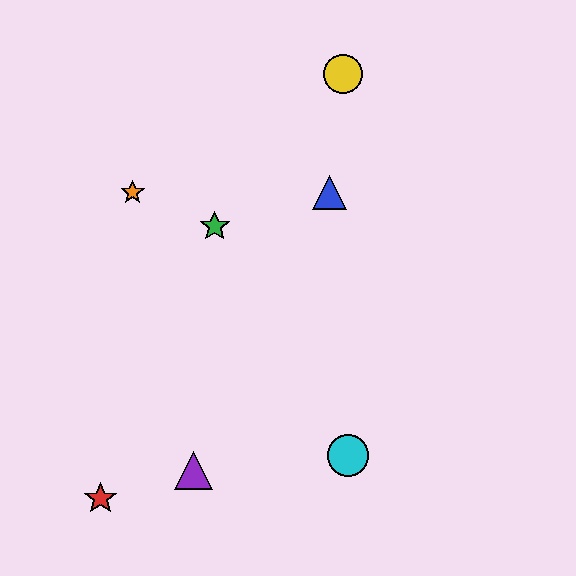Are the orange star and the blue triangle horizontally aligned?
Yes, both are at y≈192.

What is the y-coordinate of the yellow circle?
The yellow circle is at y≈74.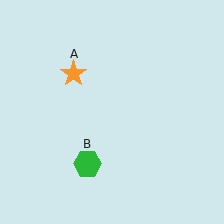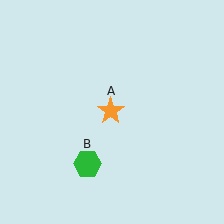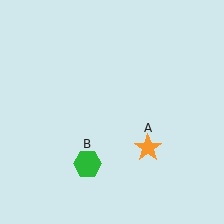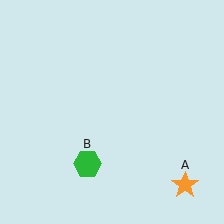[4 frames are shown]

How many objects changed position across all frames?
1 object changed position: orange star (object A).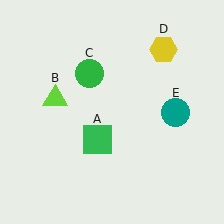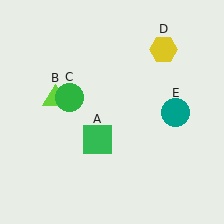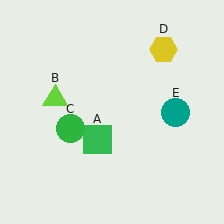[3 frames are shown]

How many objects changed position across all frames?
1 object changed position: green circle (object C).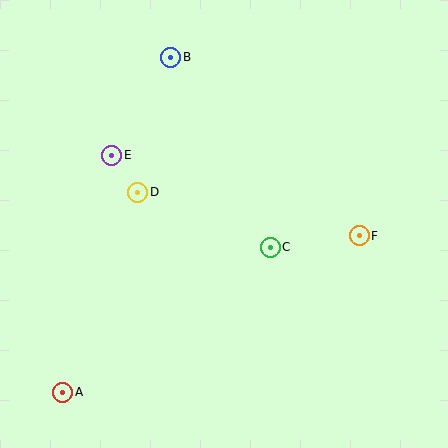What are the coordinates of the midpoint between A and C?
The midpoint between A and C is at (167, 320).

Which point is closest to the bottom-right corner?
Point F is closest to the bottom-right corner.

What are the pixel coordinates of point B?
Point B is at (171, 57).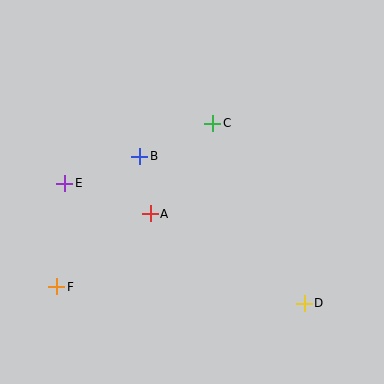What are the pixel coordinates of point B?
Point B is at (140, 156).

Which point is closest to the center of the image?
Point A at (150, 214) is closest to the center.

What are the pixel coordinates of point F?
Point F is at (57, 287).